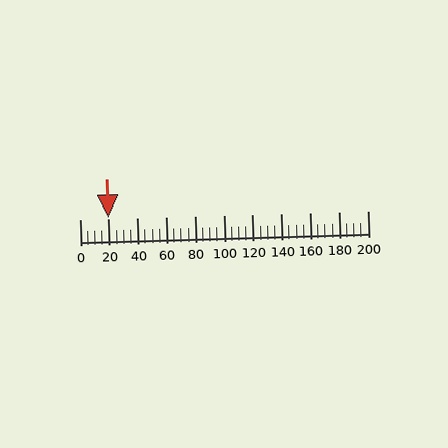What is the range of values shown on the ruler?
The ruler shows values from 0 to 200.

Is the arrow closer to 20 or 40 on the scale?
The arrow is closer to 20.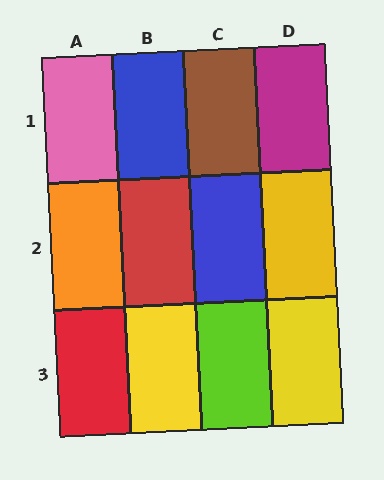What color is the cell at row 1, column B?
Blue.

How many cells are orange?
1 cell is orange.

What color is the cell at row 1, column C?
Brown.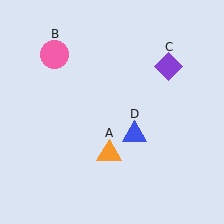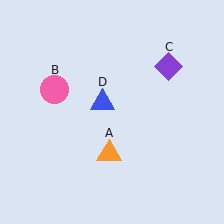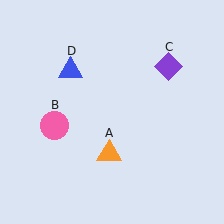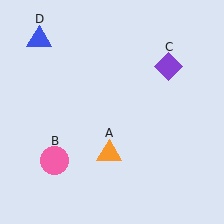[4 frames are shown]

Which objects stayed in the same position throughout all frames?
Orange triangle (object A) and purple diamond (object C) remained stationary.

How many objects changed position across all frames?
2 objects changed position: pink circle (object B), blue triangle (object D).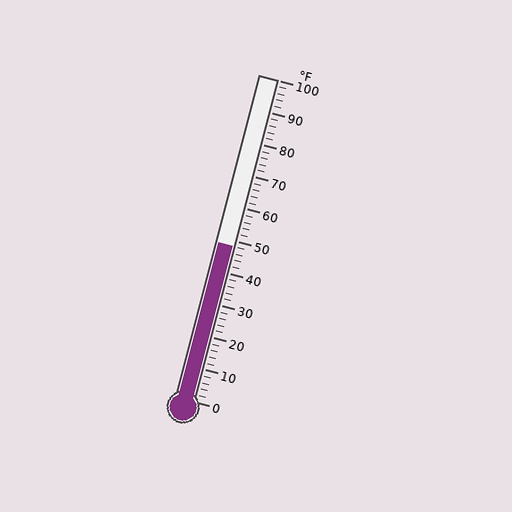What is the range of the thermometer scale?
The thermometer scale ranges from 0°F to 100°F.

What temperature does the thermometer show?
The thermometer shows approximately 48°F.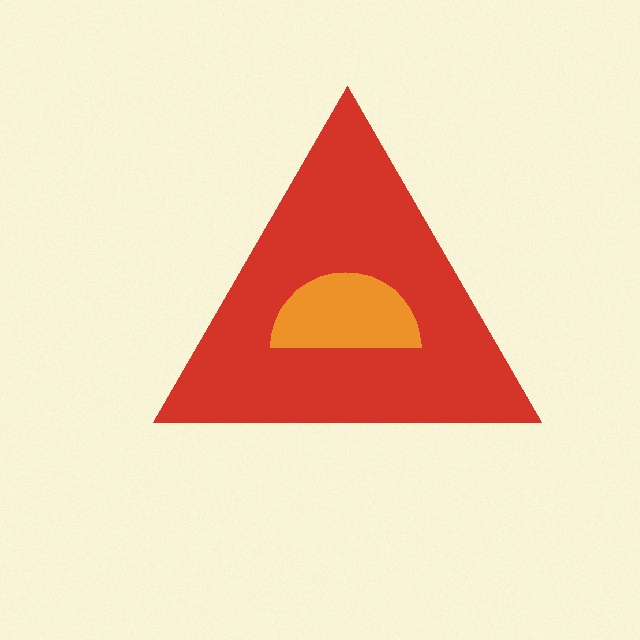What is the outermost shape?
The red triangle.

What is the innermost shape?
The orange semicircle.